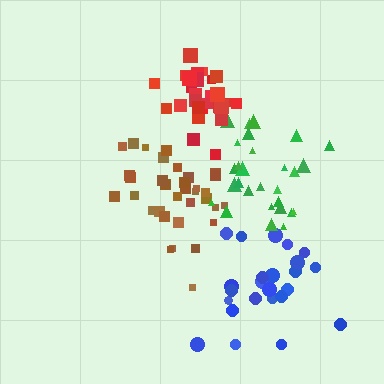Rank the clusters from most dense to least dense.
red, brown, green, blue.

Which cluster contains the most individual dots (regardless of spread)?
Brown (35).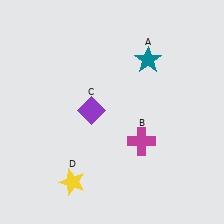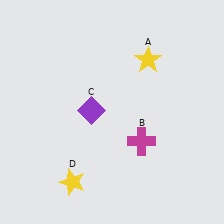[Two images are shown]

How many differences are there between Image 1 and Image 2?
There is 1 difference between the two images.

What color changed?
The star (A) changed from teal in Image 1 to yellow in Image 2.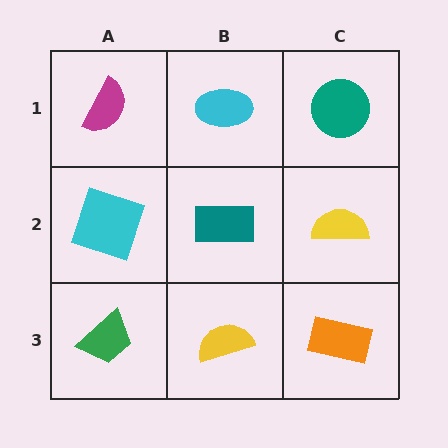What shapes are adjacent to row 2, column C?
A teal circle (row 1, column C), an orange rectangle (row 3, column C), a teal rectangle (row 2, column B).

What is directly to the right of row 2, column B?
A yellow semicircle.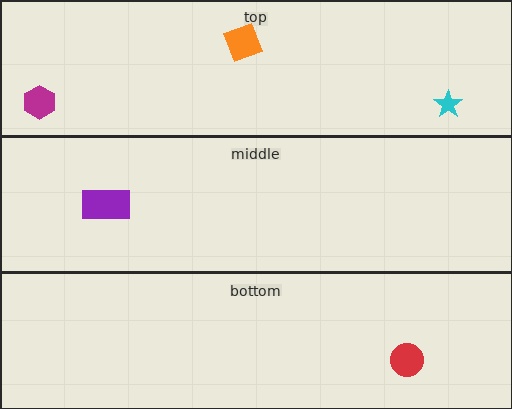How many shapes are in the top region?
3.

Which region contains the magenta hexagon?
The top region.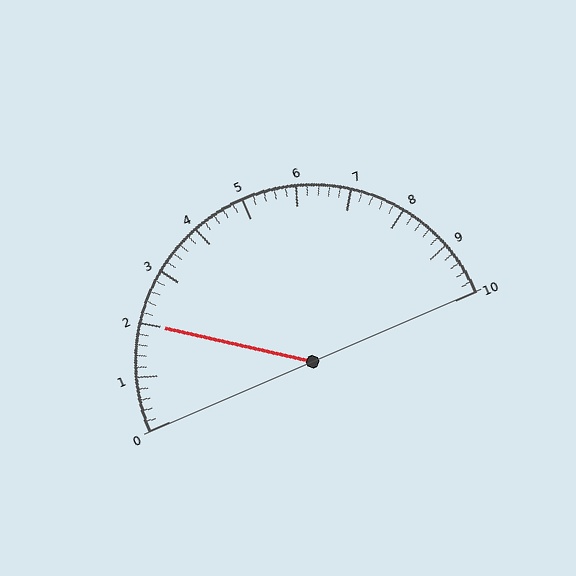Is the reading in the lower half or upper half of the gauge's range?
The reading is in the lower half of the range (0 to 10).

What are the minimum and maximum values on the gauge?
The gauge ranges from 0 to 10.